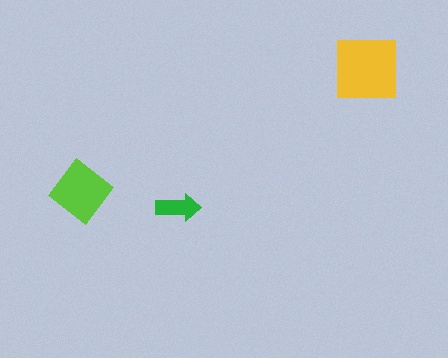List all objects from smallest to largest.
The green arrow, the lime diamond, the yellow square.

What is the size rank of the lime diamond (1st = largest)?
2nd.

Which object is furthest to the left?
The lime diamond is leftmost.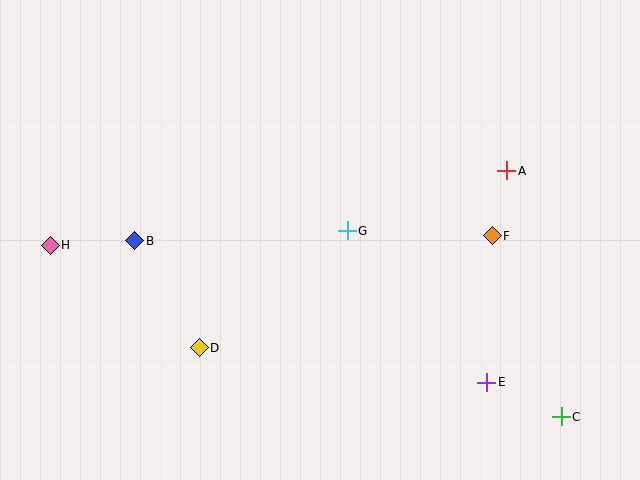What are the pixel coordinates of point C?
Point C is at (561, 417).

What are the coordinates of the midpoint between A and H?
The midpoint between A and H is at (278, 208).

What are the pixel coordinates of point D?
Point D is at (199, 348).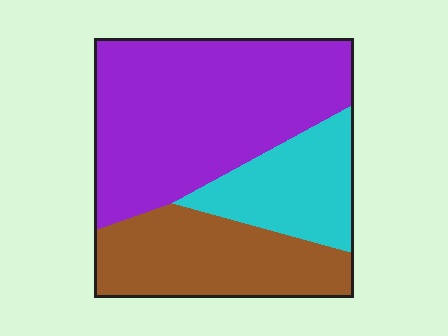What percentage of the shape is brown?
Brown takes up between a sixth and a third of the shape.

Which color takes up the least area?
Cyan, at roughly 20%.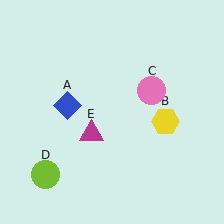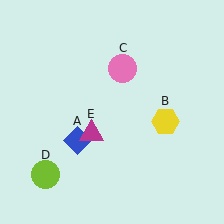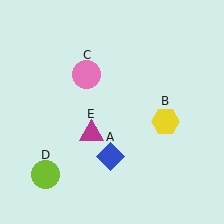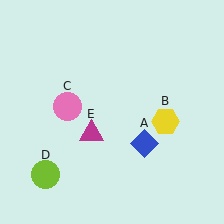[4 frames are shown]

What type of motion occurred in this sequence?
The blue diamond (object A), pink circle (object C) rotated counterclockwise around the center of the scene.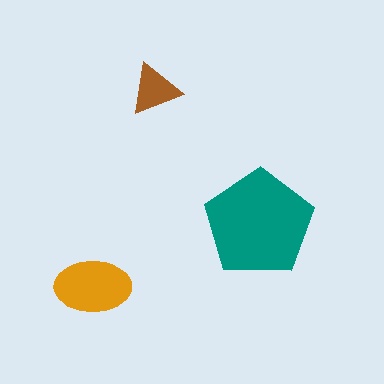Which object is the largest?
The teal pentagon.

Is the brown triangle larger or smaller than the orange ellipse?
Smaller.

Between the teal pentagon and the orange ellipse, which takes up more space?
The teal pentagon.